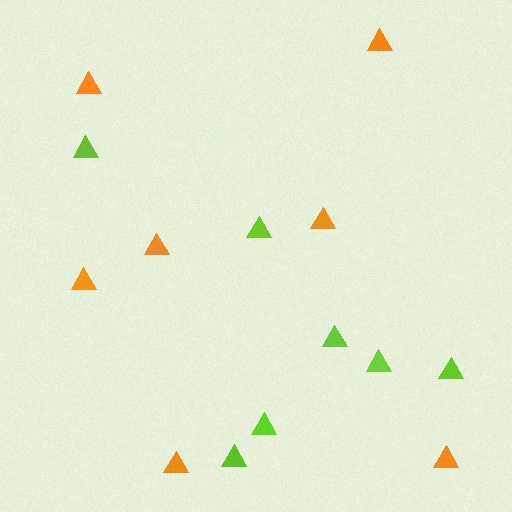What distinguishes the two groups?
There are 2 groups: one group of orange triangles (7) and one group of lime triangles (7).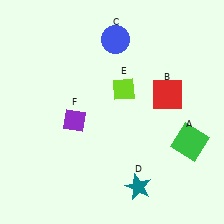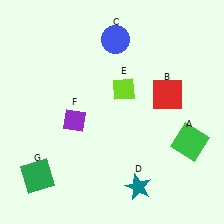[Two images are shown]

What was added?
A green square (G) was added in Image 2.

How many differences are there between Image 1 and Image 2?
There is 1 difference between the two images.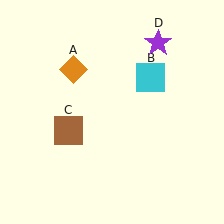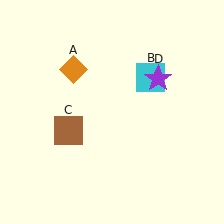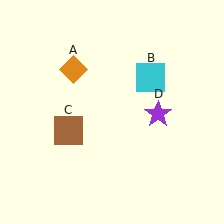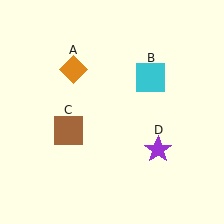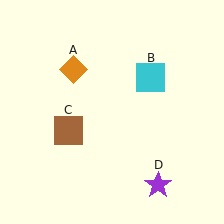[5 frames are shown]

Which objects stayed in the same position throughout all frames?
Orange diamond (object A) and cyan square (object B) and brown square (object C) remained stationary.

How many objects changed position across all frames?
1 object changed position: purple star (object D).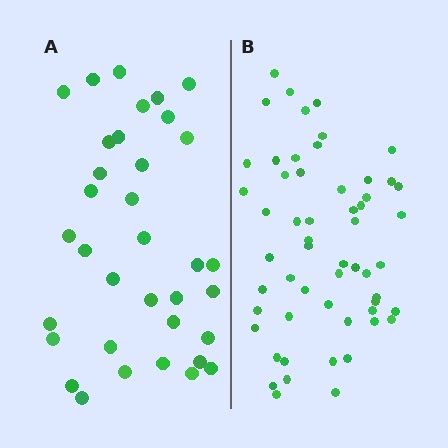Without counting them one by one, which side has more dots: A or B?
Region B (the right region) has more dots.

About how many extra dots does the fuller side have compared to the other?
Region B has approximately 20 more dots than region A.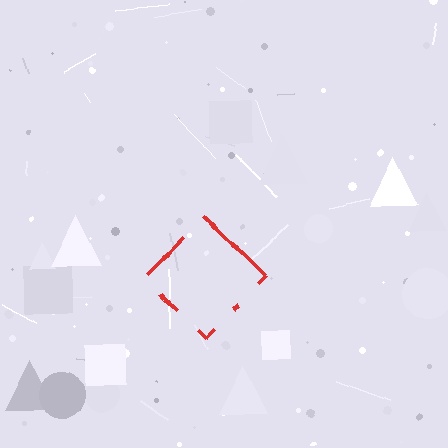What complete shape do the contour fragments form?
The contour fragments form a diamond.